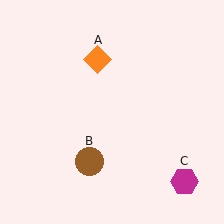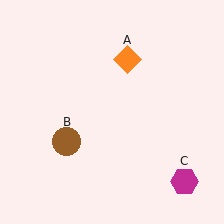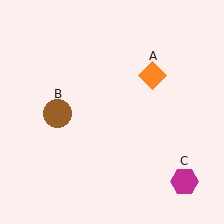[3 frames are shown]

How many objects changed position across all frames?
2 objects changed position: orange diamond (object A), brown circle (object B).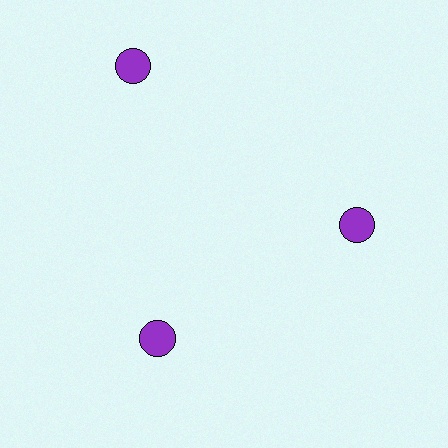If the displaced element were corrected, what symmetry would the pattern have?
It would have 3-fold rotational symmetry — the pattern would map onto itself every 120 degrees.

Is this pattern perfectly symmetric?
No. The 3 purple circles are arranged in a ring, but one element near the 11 o'clock position is pushed outward from the center, breaking the 3-fold rotational symmetry.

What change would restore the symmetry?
The symmetry would be restored by moving it inward, back onto the ring so that all 3 circles sit at equal angles and equal distance from the center.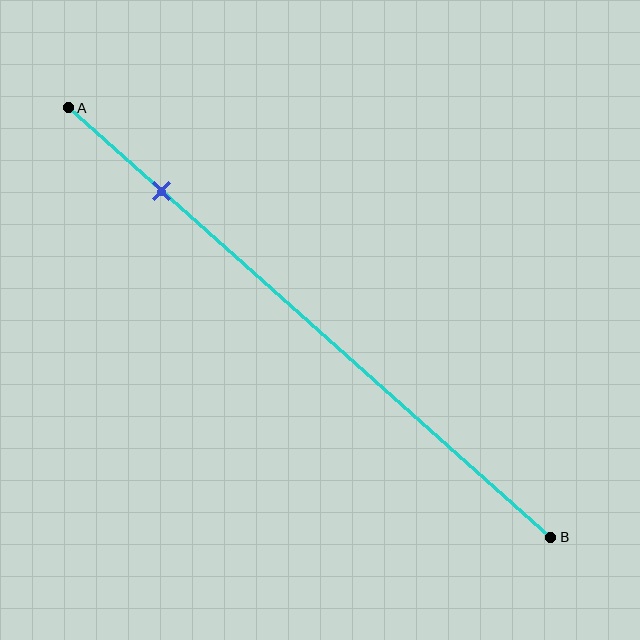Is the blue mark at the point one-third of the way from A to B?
No, the mark is at about 20% from A, not at the 33% one-third point.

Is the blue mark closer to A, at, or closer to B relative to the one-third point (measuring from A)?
The blue mark is closer to point A than the one-third point of segment AB.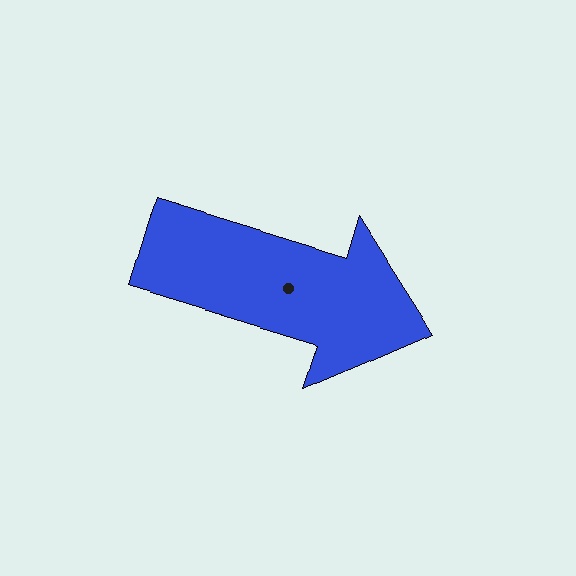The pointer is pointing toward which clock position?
Roughly 4 o'clock.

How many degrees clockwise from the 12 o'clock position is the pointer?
Approximately 107 degrees.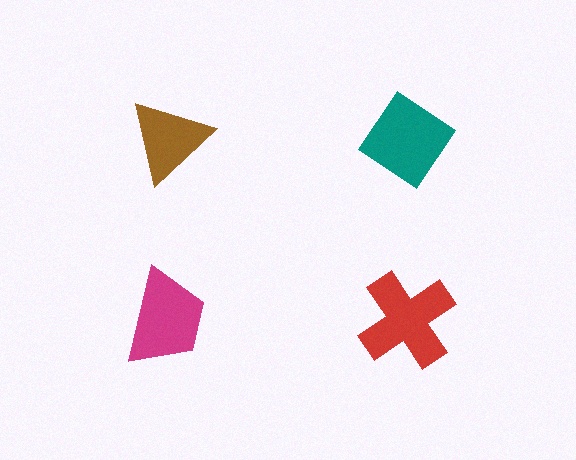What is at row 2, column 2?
A red cross.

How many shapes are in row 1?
2 shapes.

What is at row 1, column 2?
A teal diamond.